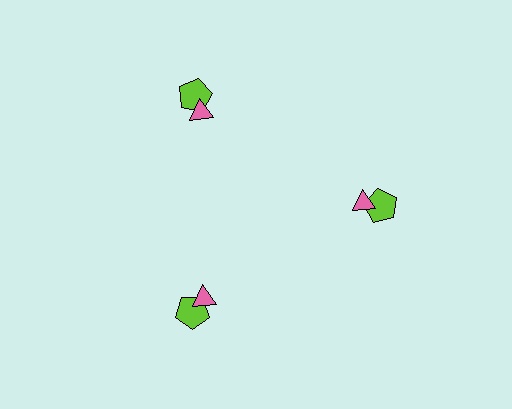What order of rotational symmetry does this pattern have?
This pattern has 3-fold rotational symmetry.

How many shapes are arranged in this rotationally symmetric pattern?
There are 6 shapes, arranged in 3 groups of 2.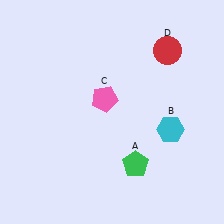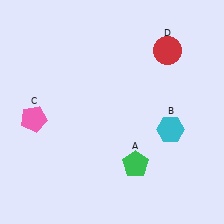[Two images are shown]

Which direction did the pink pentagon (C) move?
The pink pentagon (C) moved left.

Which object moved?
The pink pentagon (C) moved left.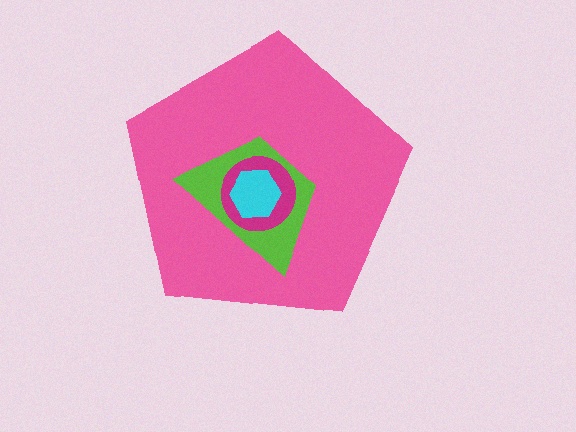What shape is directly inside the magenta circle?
The cyan hexagon.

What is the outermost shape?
The pink pentagon.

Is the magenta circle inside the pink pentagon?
Yes.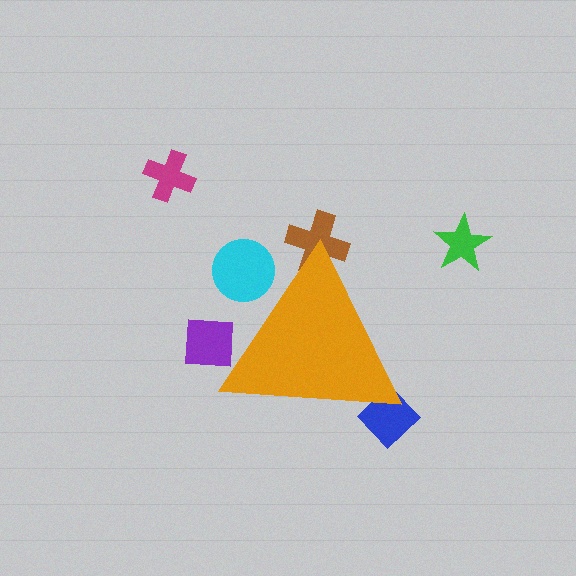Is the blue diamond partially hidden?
Yes, the blue diamond is partially hidden behind the orange triangle.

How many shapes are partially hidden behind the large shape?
4 shapes are partially hidden.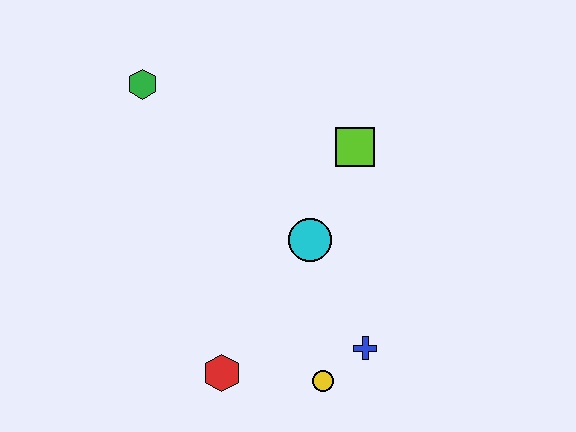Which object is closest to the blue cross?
The yellow circle is closest to the blue cross.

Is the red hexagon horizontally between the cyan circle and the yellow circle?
No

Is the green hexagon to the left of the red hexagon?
Yes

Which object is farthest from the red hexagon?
The green hexagon is farthest from the red hexagon.